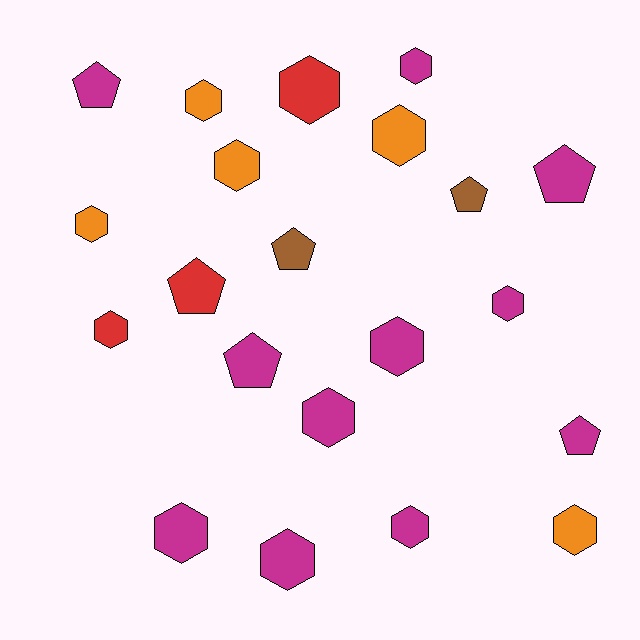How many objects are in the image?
There are 21 objects.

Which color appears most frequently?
Magenta, with 11 objects.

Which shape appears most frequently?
Hexagon, with 14 objects.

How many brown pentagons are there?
There are 2 brown pentagons.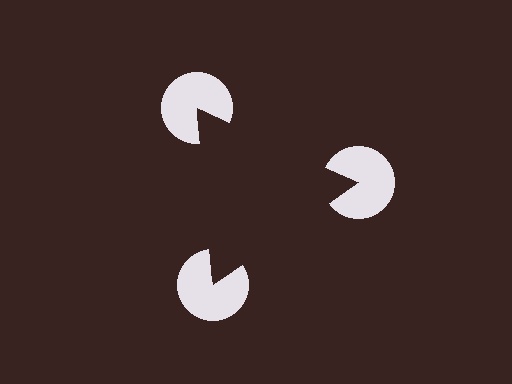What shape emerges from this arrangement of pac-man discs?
An illusory triangle — its edges are inferred from the aligned wedge cuts in the pac-man discs, not physically drawn.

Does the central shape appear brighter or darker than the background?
It typically appears slightly darker than the background, even though no actual brightness change is drawn.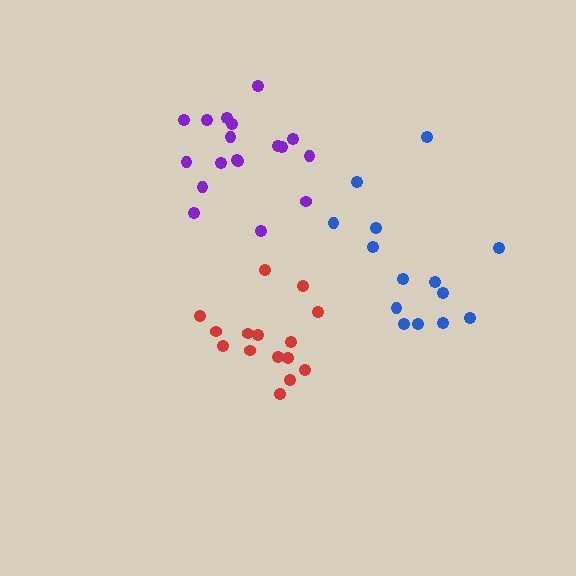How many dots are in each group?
Group 1: 15 dots, Group 2: 14 dots, Group 3: 18 dots (47 total).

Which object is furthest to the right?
The blue cluster is rightmost.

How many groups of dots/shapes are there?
There are 3 groups.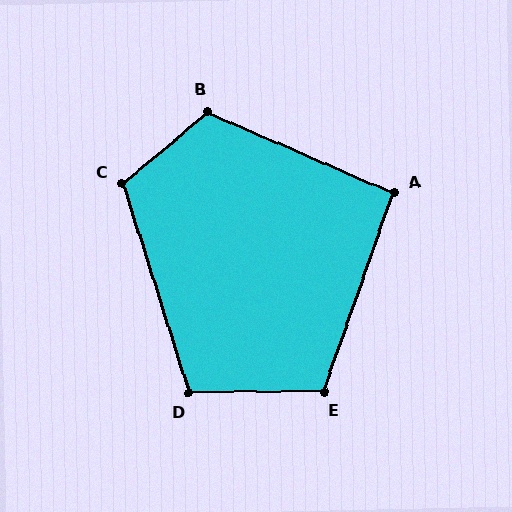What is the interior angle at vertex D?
Approximately 107 degrees (obtuse).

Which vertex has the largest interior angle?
B, at approximately 117 degrees.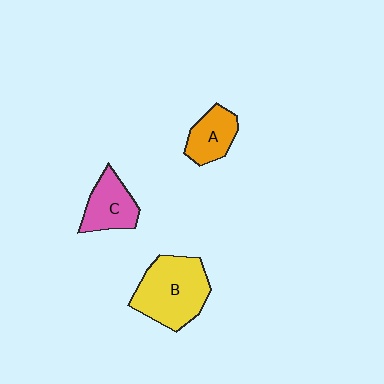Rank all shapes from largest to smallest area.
From largest to smallest: B (yellow), C (pink), A (orange).